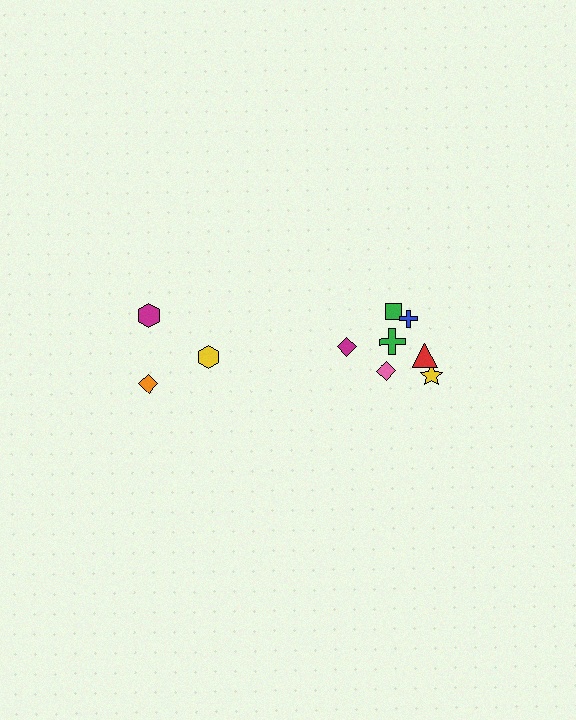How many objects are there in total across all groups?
There are 10 objects.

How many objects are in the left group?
There are 3 objects.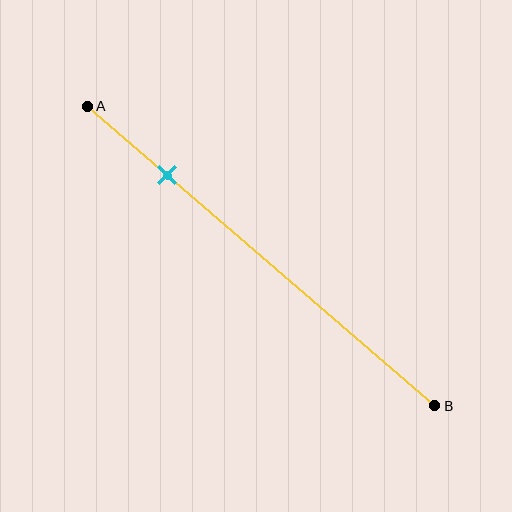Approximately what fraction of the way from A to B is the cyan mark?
The cyan mark is approximately 25% of the way from A to B.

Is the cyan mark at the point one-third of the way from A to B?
No, the mark is at about 25% from A, not at the 33% one-third point.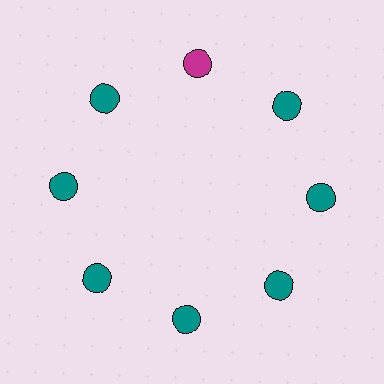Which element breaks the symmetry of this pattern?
The magenta circle at roughly the 12 o'clock position breaks the symmetry. All other shapes are teal circles.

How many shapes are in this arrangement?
There are 8 shapes arranged in a ring pattern.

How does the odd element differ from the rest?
It has a different color: magenta instead of teal.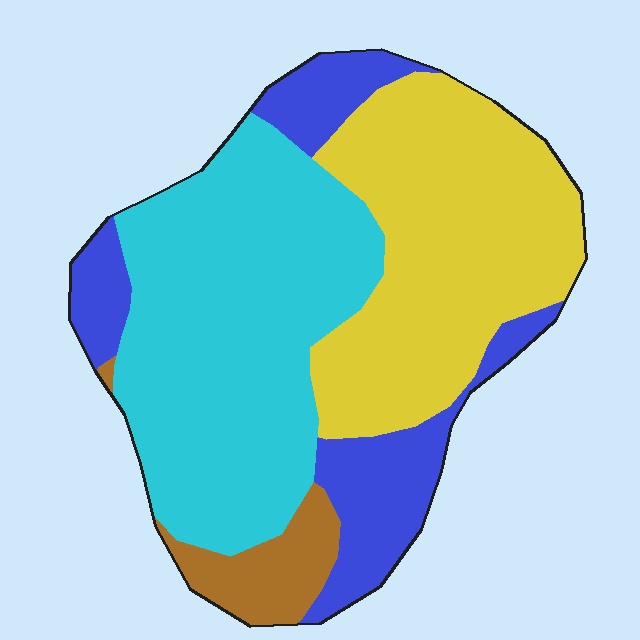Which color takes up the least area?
Brown, at roughly 5%.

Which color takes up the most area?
Cyan, at roughly 40%.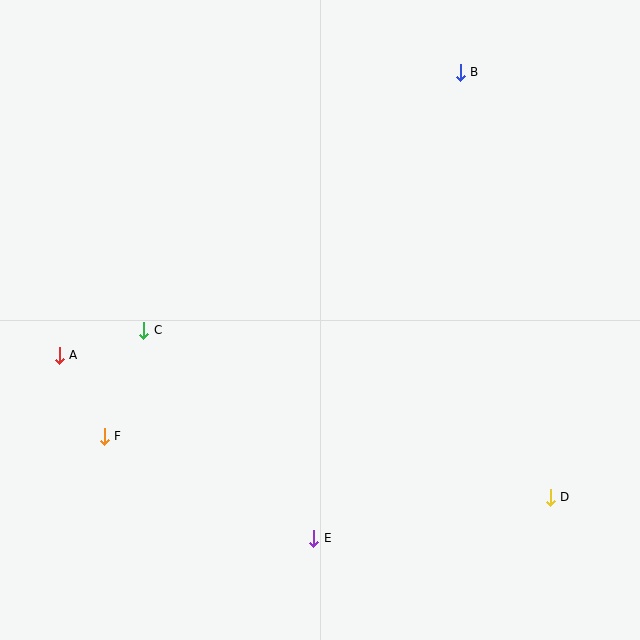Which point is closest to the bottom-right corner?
Point D is closest to the bottom-right corner.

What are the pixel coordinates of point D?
Point D is at (550, 497).